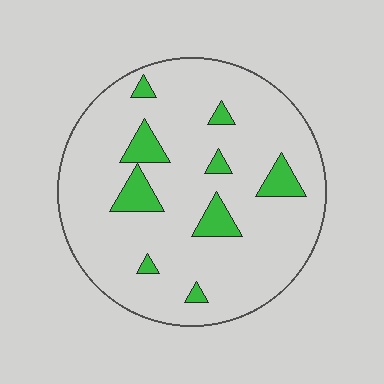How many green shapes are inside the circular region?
9.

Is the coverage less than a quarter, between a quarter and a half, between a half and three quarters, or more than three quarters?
Less than a quarter.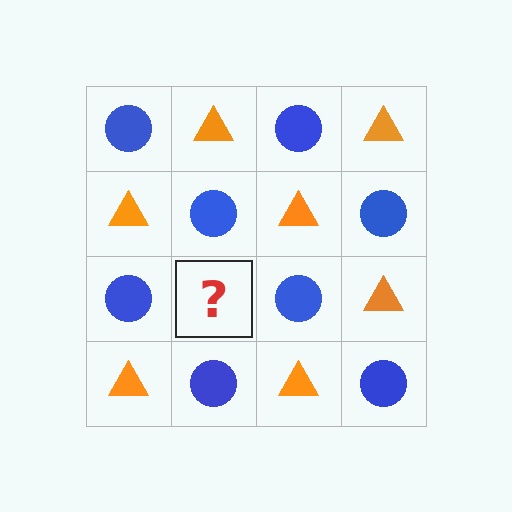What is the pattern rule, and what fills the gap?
The rule is that it alternates blue circle and orange triangle in a checkerboard pattern. The gap should be filled with an orange triangle.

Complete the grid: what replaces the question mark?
The question mark should be replaced with an orange triangle.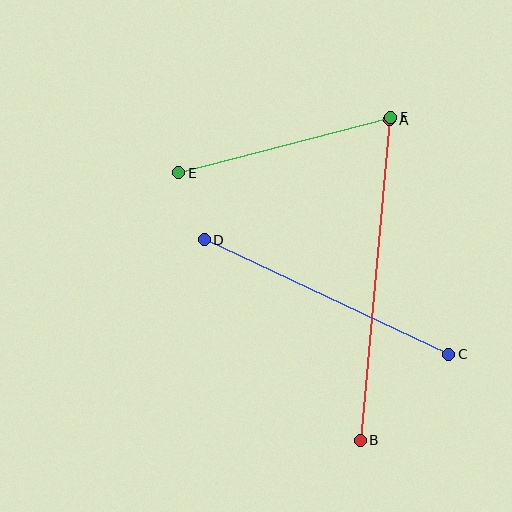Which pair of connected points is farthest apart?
Points A and B are farthest apart.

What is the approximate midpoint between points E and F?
The midpoint is at approximately (285, 145) pixels.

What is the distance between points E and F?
The distance is approximately 219 pixels.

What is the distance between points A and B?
The distance is approximately 322 pixels.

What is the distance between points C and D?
The distance is approximately 270 pixels.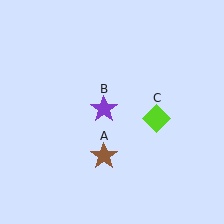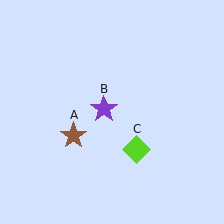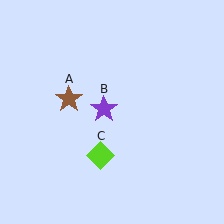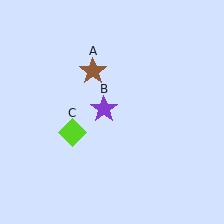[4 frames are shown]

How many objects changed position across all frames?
2 objects changed position: brown star (object A), lime diamond (object C).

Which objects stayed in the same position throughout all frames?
Purple star (object B) remained stationary.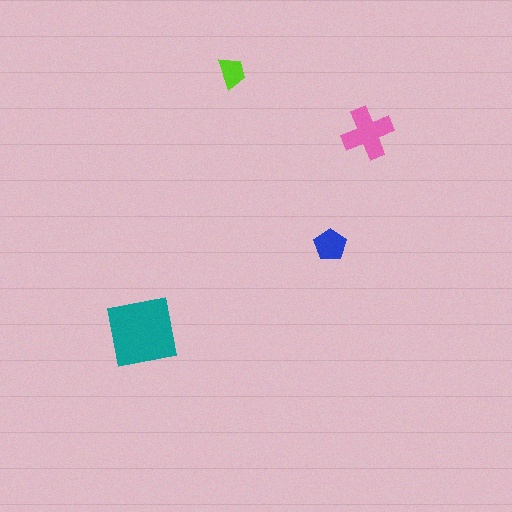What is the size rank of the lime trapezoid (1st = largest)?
4th.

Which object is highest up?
The lime trapezoid is topmost.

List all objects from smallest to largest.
The lime trapezoid, the blue pentagon, the pink cross, the teal square.